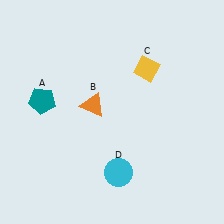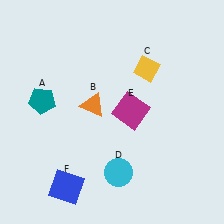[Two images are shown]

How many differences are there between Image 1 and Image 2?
There are 2 differences between the two images.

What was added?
A magenta square (E), a blue square (F) were added in Image 2.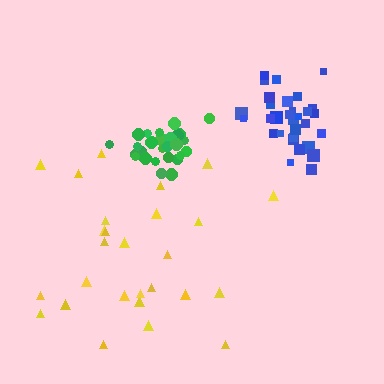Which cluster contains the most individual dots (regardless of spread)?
Blue (31).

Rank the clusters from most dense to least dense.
blue, green, yellow.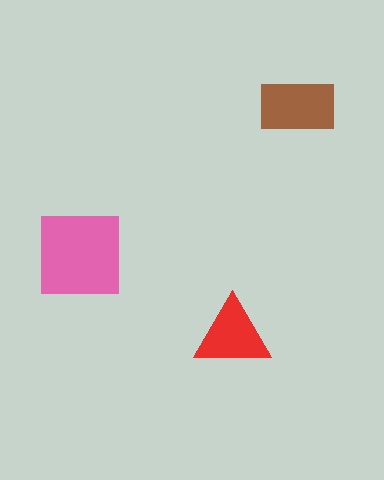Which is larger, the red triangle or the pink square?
The pink square.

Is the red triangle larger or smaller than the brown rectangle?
Smaller.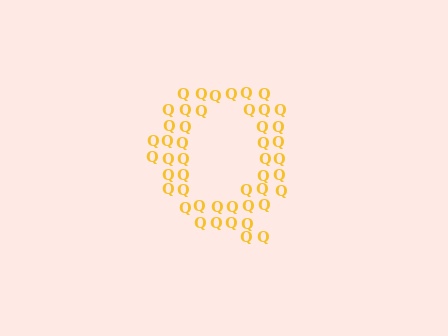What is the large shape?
The large shape is the letter Q.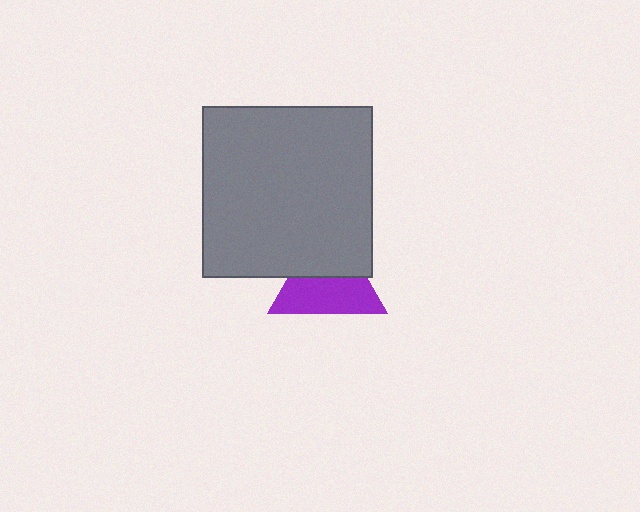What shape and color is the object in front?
The object in front is a gray square.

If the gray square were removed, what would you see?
You would see the complete purple triangle.